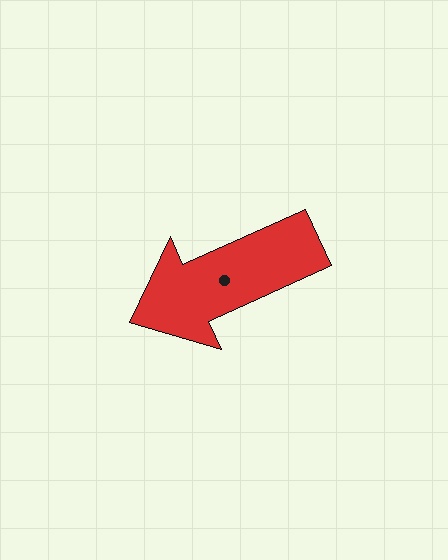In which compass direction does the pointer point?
Southwest.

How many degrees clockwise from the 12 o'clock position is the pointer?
Approximately 246 degrees.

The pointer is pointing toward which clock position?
Roughly 8 o'clock.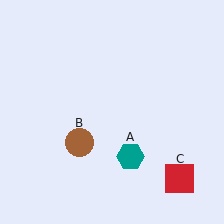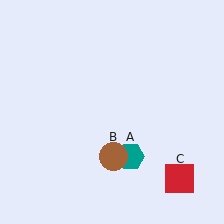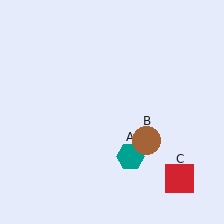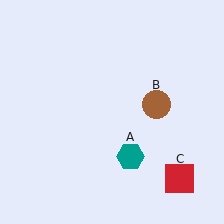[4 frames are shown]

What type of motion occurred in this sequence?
The brown circle (object B) rotated counterclockwise around the center of the scene.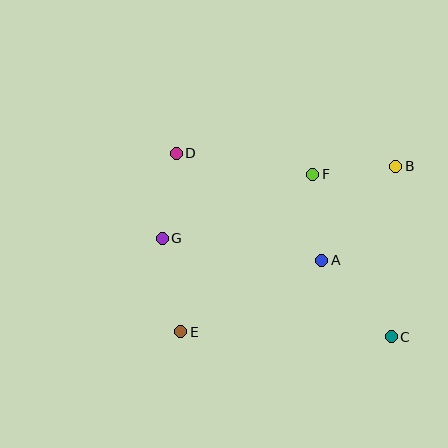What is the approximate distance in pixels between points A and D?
The distance between A and D is approximately 181 pixels.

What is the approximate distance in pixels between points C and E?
The distance between C and E is approximately 211 pixels.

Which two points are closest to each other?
Points B and F are closest to each other.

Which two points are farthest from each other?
Points C and D are farthest from each other.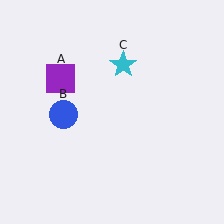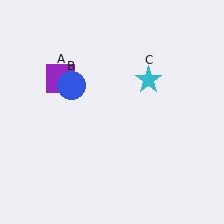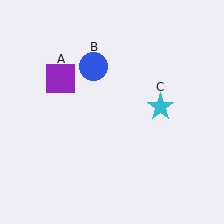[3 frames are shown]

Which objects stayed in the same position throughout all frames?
Purple square (object A) remained stationary.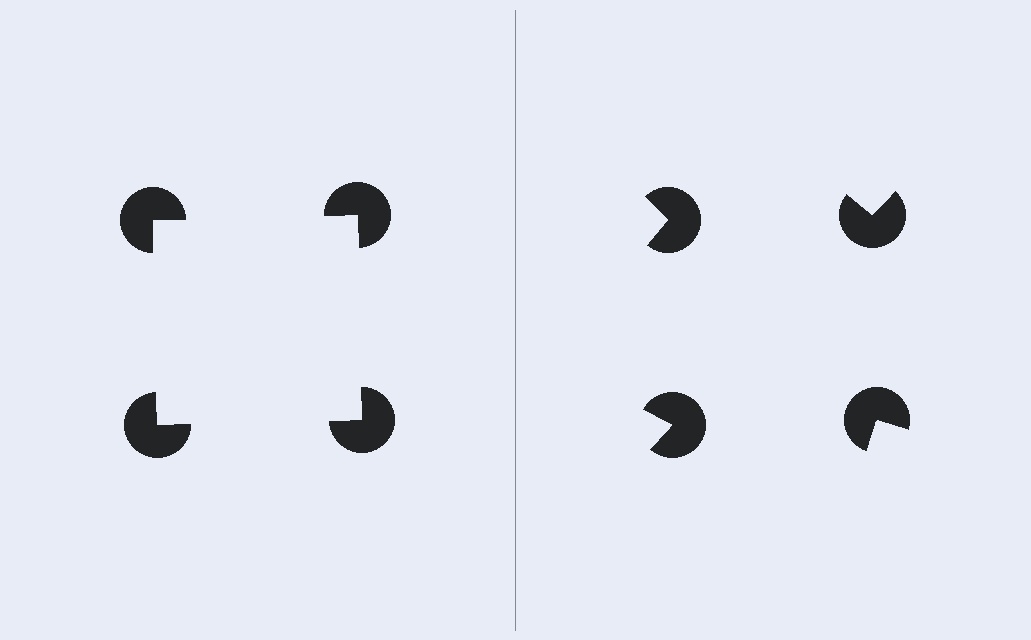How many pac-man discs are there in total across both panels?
8 — 4 on each side.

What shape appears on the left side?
An illusory square.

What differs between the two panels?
The pac-man discs are positioned identically on both sides; only the wedge orientations differ. On the left they align to a square; on the right they are misaligned.